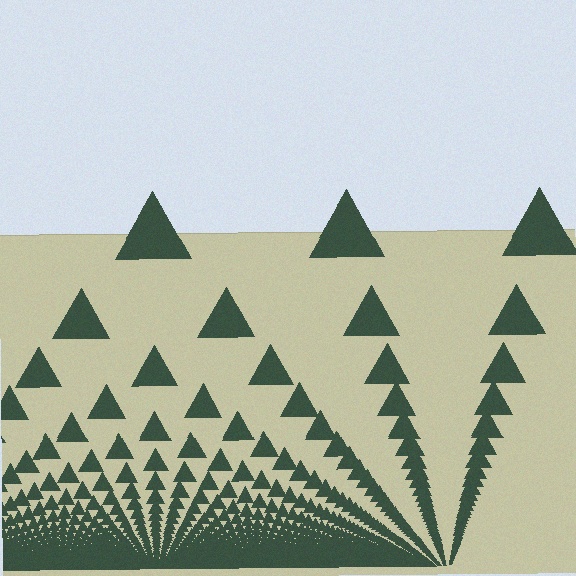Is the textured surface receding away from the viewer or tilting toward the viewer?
The surface appears to tilt toward the viewer. Texture elements get larger and sparser toward the top.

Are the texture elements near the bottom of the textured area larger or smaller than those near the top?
Smaller. The gradient is inverted — elements near the bottom are smaller and denser.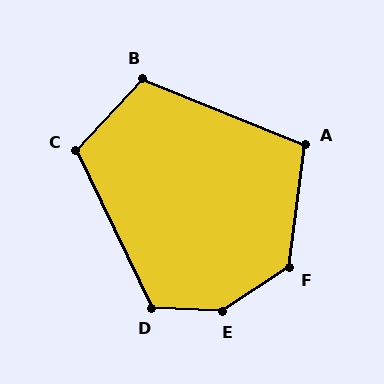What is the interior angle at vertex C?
Approximately 111 degrees (obtuse).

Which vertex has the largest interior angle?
E, at approximately 144 degrees.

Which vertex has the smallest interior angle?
A, at approximately 104 degrees.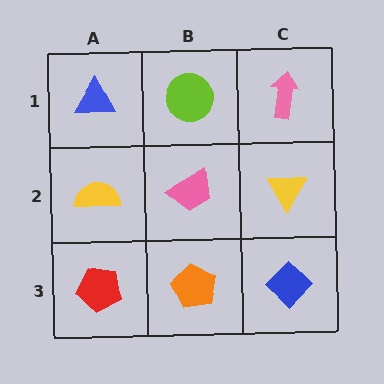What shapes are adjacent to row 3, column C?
A yellow triangle (row 2, column C), an orange pentagon (row 3, column B).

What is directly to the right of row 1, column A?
A lime circle.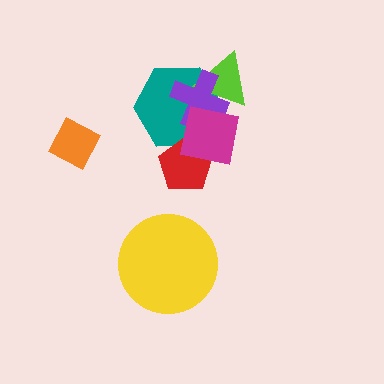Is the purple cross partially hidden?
Yes, it is partially covered by another shape.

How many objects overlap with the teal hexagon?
4 objects overlap with the teal hexagon.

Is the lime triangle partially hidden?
Yes, it is partially covered by another shape.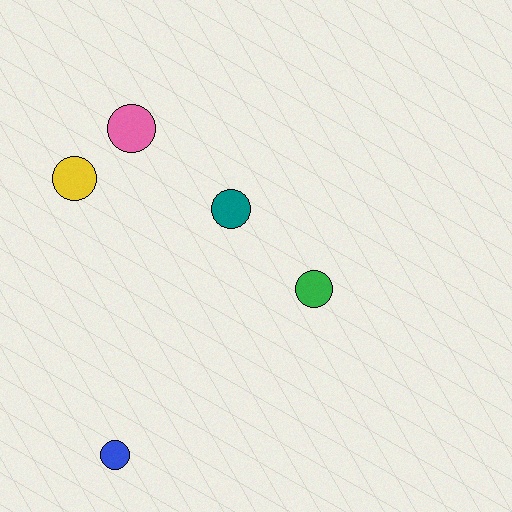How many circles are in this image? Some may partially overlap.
There are 5 circles.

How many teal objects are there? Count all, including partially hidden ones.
There is 1 teal object.